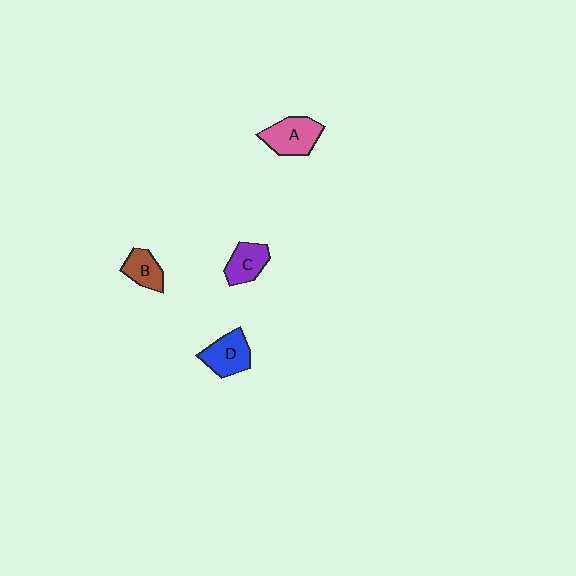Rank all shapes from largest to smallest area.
From largest to smallest: A (pink), D (blue), C (purple), B (brown).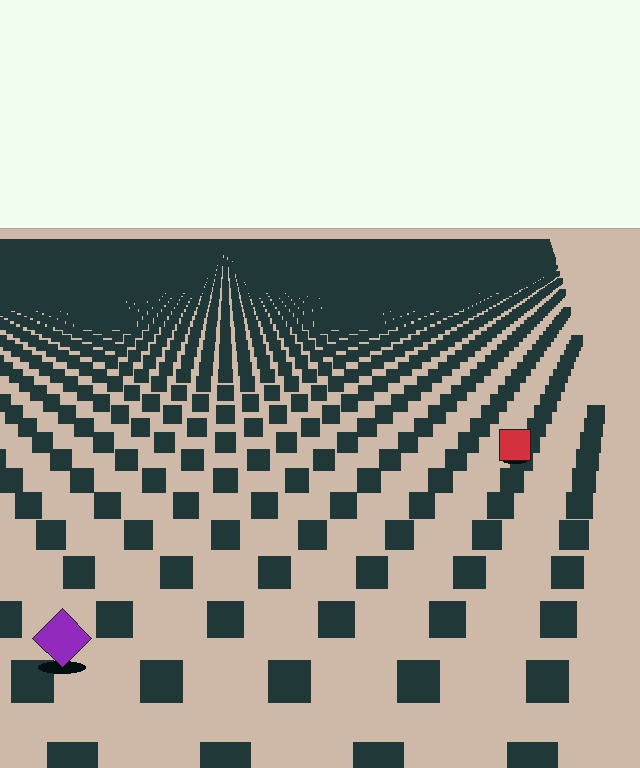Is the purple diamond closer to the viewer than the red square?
Yes. The purple diamond is closer — you can tell from the texture gradient: the ground texture is coarser near it.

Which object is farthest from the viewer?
The red square is farthest from the viewer. It appears smaller and the ground texture around it is denser.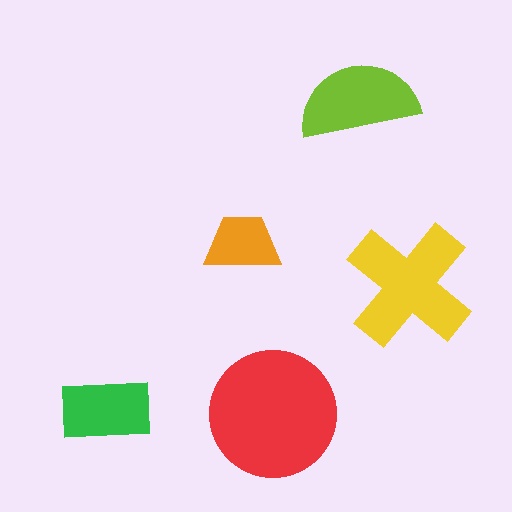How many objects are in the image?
There are 5 objects in the image.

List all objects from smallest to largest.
The orange trapezoid, the green rectangle, the lime semicircle, the yellow cross, the red circle.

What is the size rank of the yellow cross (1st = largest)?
2nd.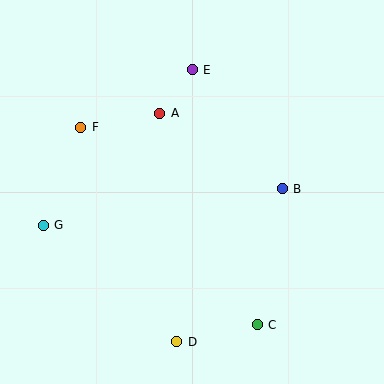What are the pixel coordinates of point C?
Point C is at (257, 325).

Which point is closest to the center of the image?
Point A at (160, 113) is closest to the center.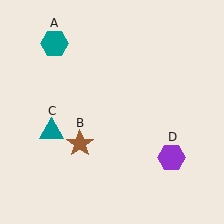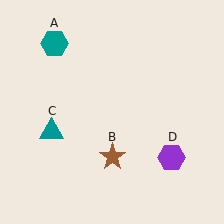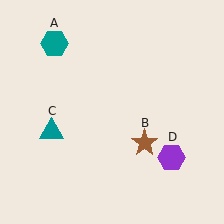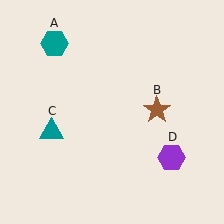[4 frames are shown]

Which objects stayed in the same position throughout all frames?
Teal hexagon (object A) and teal triangle (object C) and purple hexagon (object D) remained stationary.